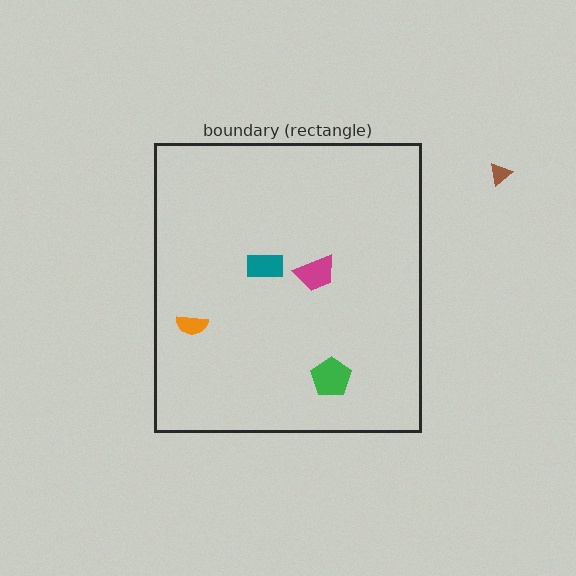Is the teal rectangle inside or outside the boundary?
Inside.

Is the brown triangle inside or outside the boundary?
Outside.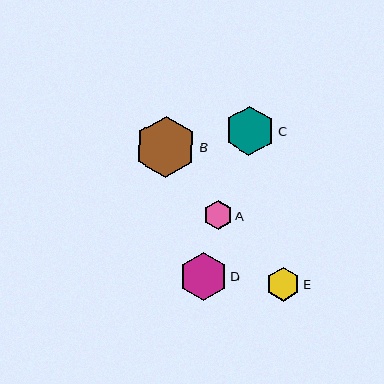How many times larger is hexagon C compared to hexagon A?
Hexagon C is approximately 1.7 times the size of hexagon A.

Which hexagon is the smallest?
Hexagon A is the smallest with a size of approximately 29 pixels.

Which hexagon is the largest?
Hexagon B is the largest with a size of approximately 61 pixels.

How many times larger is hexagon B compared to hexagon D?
Hexagon B is approximately 1.3 times the size of hexagon D.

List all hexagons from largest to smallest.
From largest to smallest: B, C, D, E, A.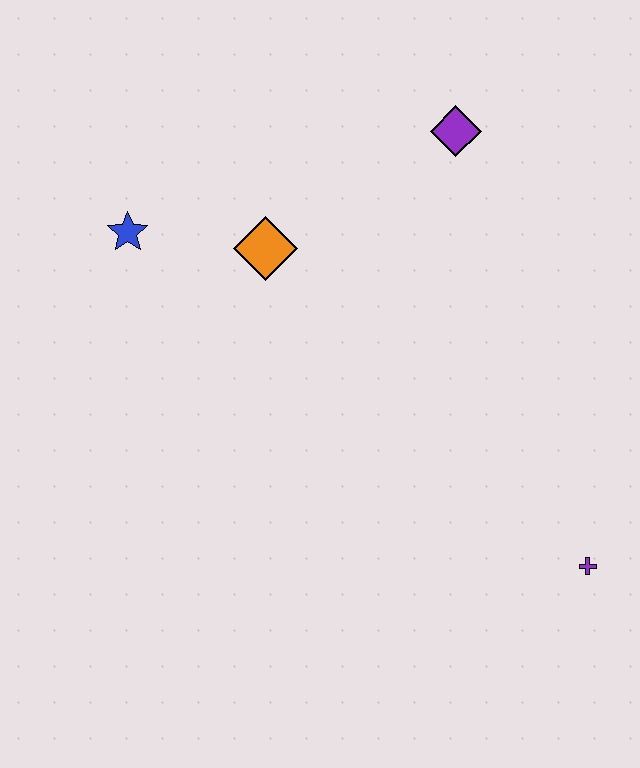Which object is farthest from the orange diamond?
The purple cross is farthest from the orange diamond.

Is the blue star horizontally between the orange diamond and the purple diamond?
No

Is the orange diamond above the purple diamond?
No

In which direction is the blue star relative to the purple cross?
The blue star is to the left of the purple cross.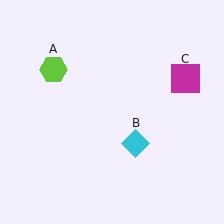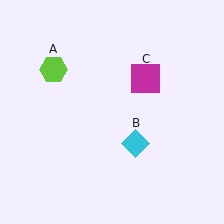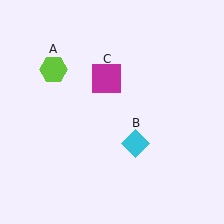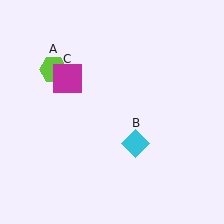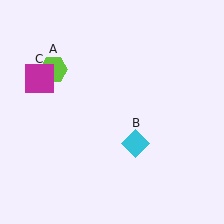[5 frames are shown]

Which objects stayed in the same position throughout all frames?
Lime hexagon (object A) and cyan diamond (object B) remained stationary.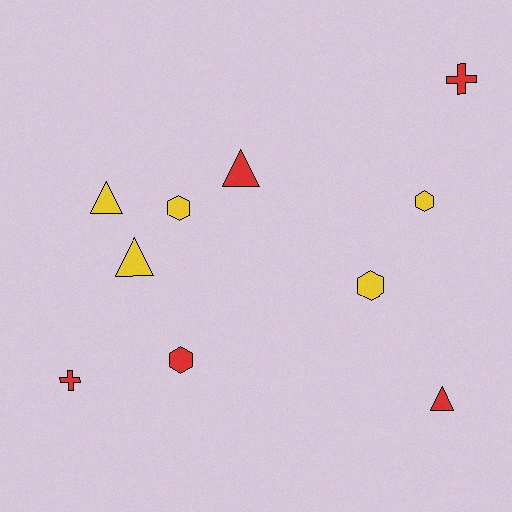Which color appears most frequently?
Red, with 5 objects.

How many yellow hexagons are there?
There are 3 yellow hexagons.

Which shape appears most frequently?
Triangle, with 4 objects.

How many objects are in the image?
There are 10 objects.